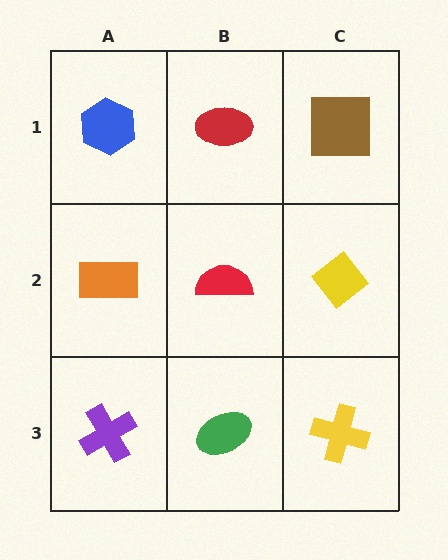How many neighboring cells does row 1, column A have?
2.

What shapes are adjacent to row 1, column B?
A red semicircle (row 2, column B), a blue hexagon (row 1, column A), a brown square (row 1, column C).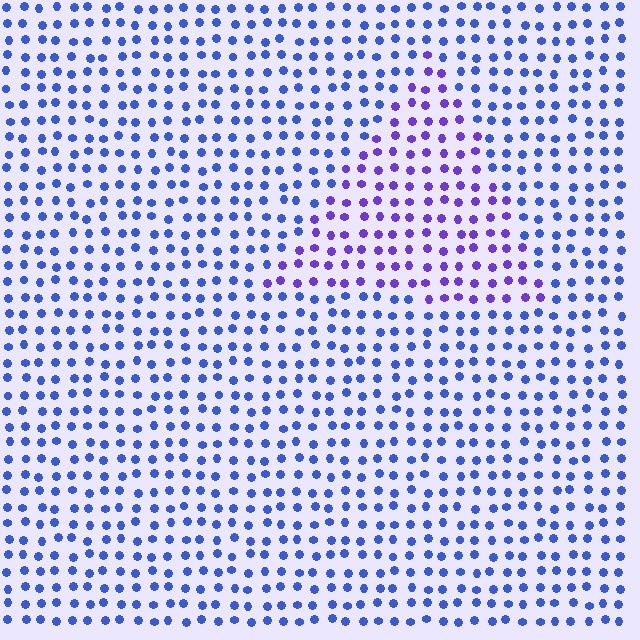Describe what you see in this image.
The image is filled with small blue elements in a uniform arrangement. A triangle-shaped region is visible where the elements are tinted to a slightly different hue, forming a subtle color boundary.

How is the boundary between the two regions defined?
The boundary is defined purely by a slight shift in hue (about 34 degrees). Spacing, size, and orientation are identical on both sides.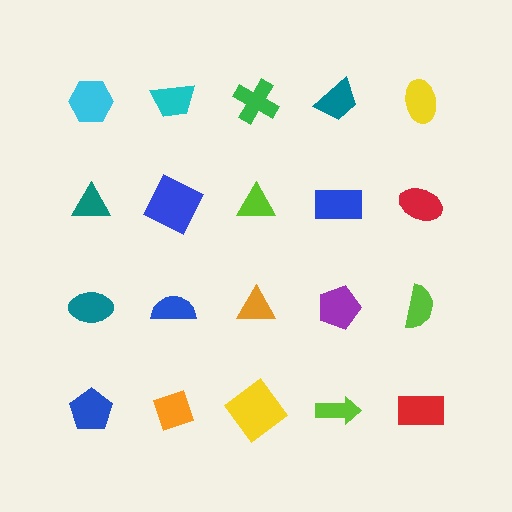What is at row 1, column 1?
A cyan hexagon.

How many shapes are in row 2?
5 shapes.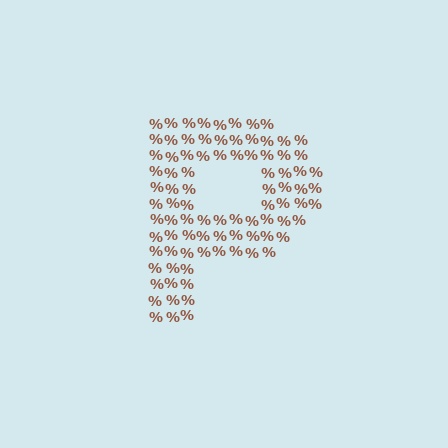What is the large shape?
The large shape is the letter P.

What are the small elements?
The small elements are percent signs.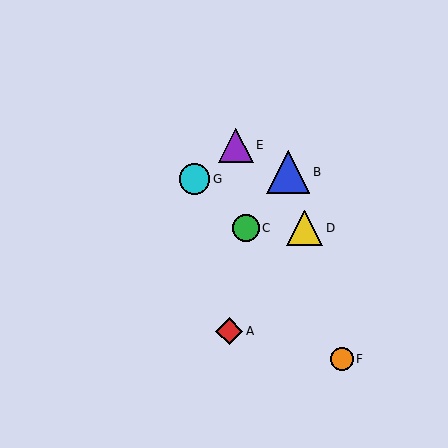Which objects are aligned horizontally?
Objects C, D are aligned horizontally.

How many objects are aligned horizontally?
2 objects (C, D) are aligned horizontally.